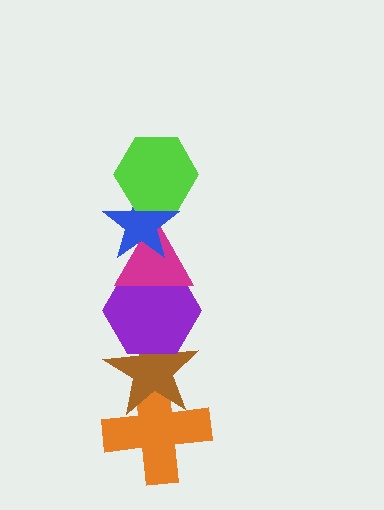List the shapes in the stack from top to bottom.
From top to bottom: the lime hexagon, the blue star, the magenta triangle, the purple hexagon, the brown star, the orange cross.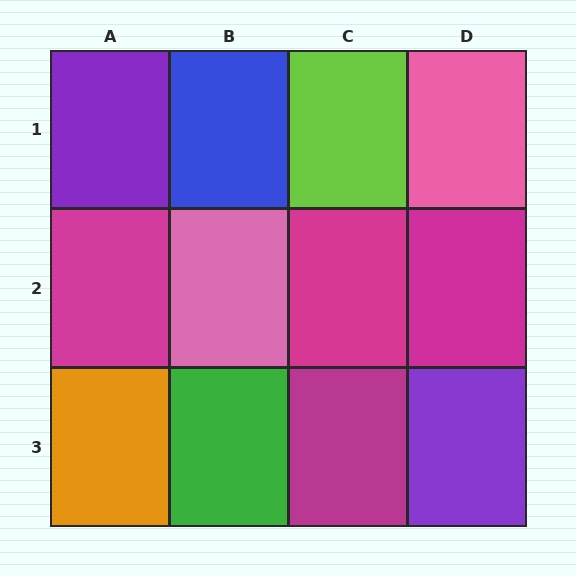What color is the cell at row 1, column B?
Blue.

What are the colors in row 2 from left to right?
Magenta, pink, magenta, magenta.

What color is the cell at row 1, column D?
Pink.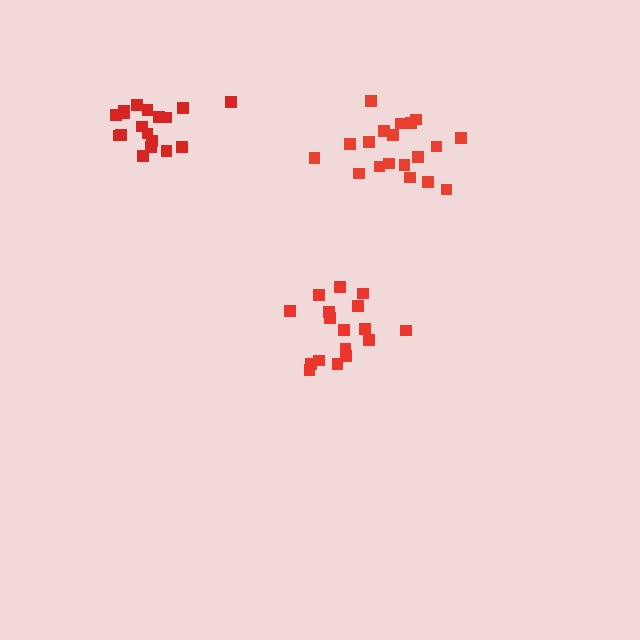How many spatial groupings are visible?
There are 3 spatial groupings.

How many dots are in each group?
Group 1: 18 dots, Group 2: 17 dots, Group 3: 19 dots (54 total).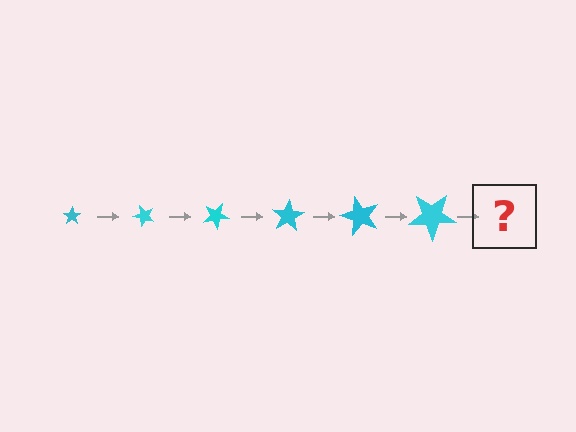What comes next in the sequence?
The next element should be a star, larger than the previous one and rotated 300 degrees from the start.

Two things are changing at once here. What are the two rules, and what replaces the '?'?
The two rules are that the star grows larger each step and it rotates 50 degrees each step. The '?' should be a star, larger than the previous one and rotated 300 degrees from the start.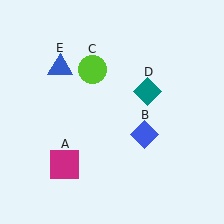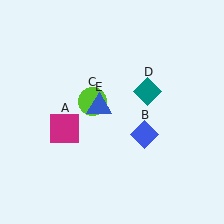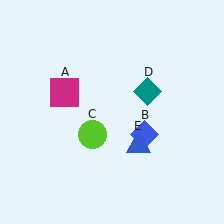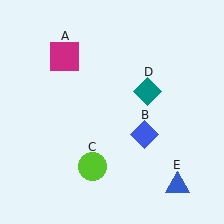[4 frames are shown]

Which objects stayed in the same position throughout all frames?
Blue diamond (object B) and teal diamond (object D) remained stationary.